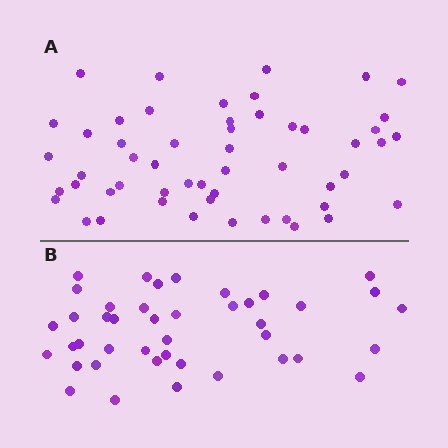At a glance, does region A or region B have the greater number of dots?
Region A (the top region) has more dots.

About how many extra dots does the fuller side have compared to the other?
Region A has roughly 12 or so more dots than region B.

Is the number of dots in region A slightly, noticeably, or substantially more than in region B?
Region A has noticeably more, but not dramatically so. The ratio is roughly 1.3 to 1.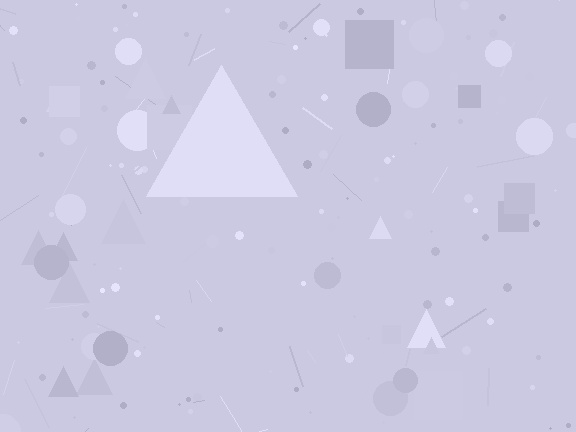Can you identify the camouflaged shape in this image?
The camouflaged shape is a triangle.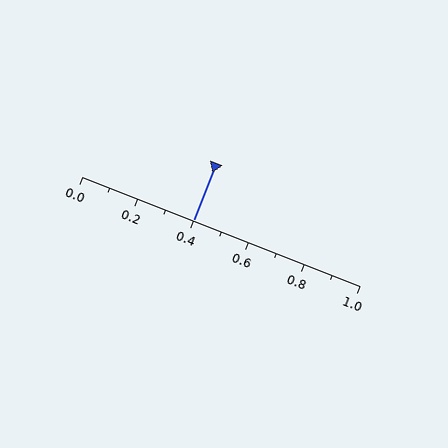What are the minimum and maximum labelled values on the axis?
The axis runs from 0.0 to 1.0.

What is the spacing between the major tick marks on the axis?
The major ticks are spaced 0.2 apart.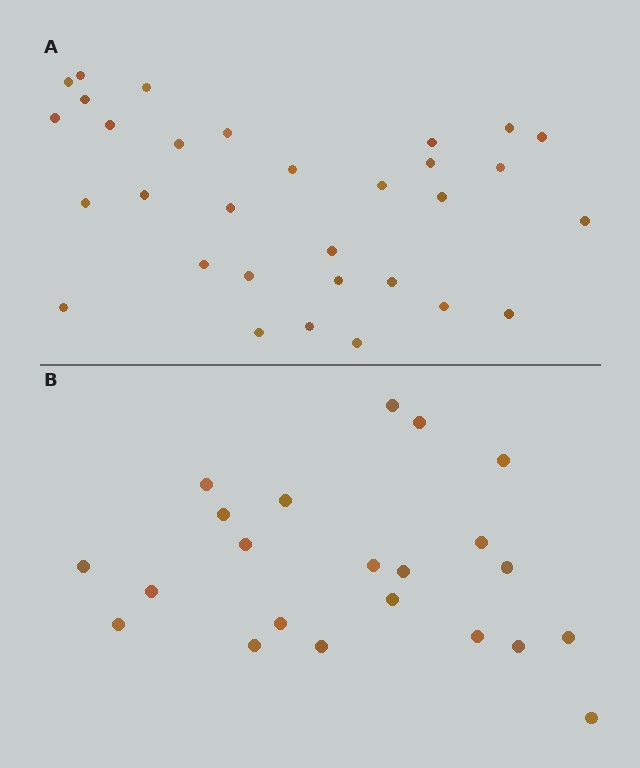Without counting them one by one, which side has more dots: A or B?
Region A (the top region) has more dots.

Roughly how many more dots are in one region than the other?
Region A has roughly 8 or so more dots than region B.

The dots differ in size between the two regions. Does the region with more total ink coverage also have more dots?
No. Region B has more total ink coverage because its dots are larger, but region A actually contains more individual dots. Total area can be misleading — the number of items is what matters here.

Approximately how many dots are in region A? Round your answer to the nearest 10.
About 30 dots. (The exact count is 31, which rounds to 30.)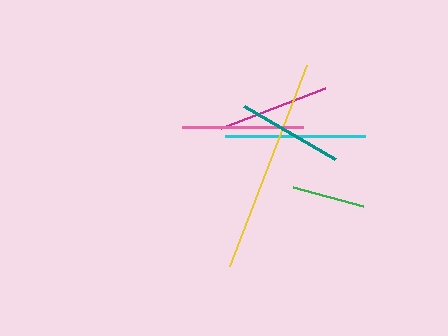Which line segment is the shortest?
The green line is the shortest at approximately 72 pixels.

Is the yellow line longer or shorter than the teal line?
The yellow line is longer than the teal line.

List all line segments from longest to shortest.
From longest to shortest: yellow, cyan, pink, magenta, teal, green.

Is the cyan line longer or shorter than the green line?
The cyan line is longer than the green line.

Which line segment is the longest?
The yellow line is the longest at approximately 215 pixels.